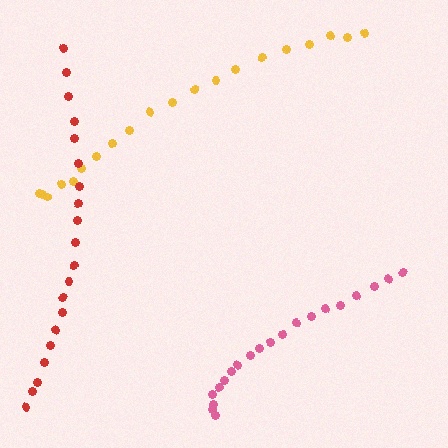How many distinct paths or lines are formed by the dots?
There are 3 distinct paths.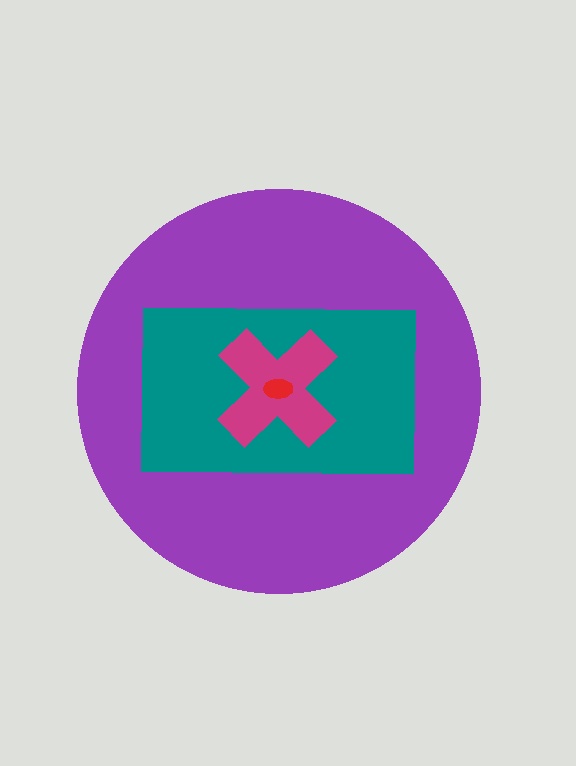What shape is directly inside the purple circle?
The teal rectangle.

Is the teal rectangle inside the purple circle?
Yes.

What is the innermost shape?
The red ellipse.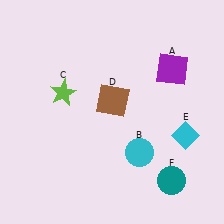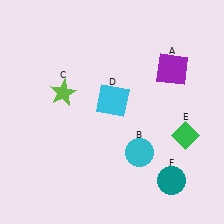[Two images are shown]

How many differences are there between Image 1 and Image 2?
There are 2 differences between the two images.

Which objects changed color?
D changed from brown to cyan. E changed from cyan to green.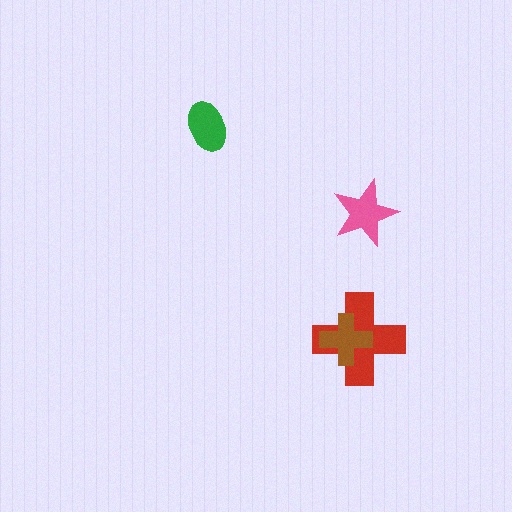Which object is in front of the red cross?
The brown cross is in front of the red cross.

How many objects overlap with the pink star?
0 objects overlap with the pink star.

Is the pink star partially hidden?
No, no other shape covers it.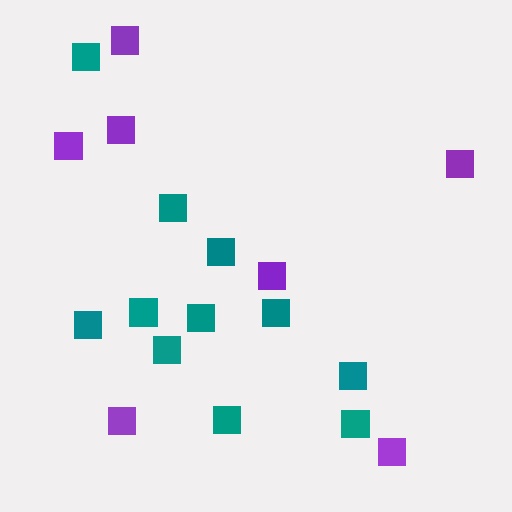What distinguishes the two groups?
There are 2 groups: one group of purple squares (7) and one group of teal squares (11).